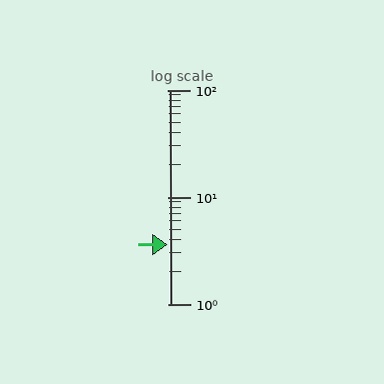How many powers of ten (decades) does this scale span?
The scale spans 2 decades, from 1 to 100.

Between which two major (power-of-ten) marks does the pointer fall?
The pointer is between 1 and 10.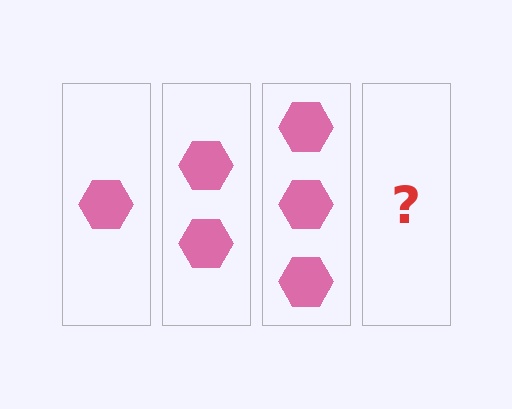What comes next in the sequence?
The next element should be 4 hexagons.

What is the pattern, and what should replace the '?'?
The pattern is that each step adds one more hexagon. The '?' should be 4 hexagons.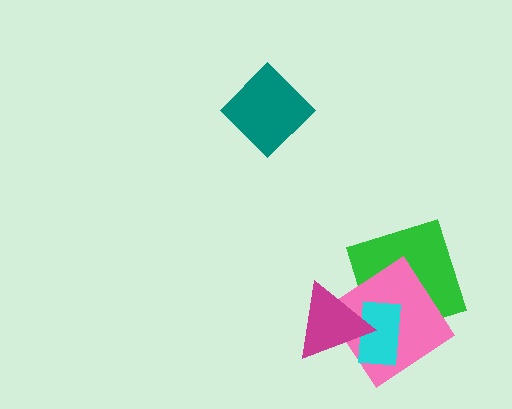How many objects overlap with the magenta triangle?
2 objects overlap with the magenta triangle.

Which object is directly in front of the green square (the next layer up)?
The pink diamond is directly in front of the green square.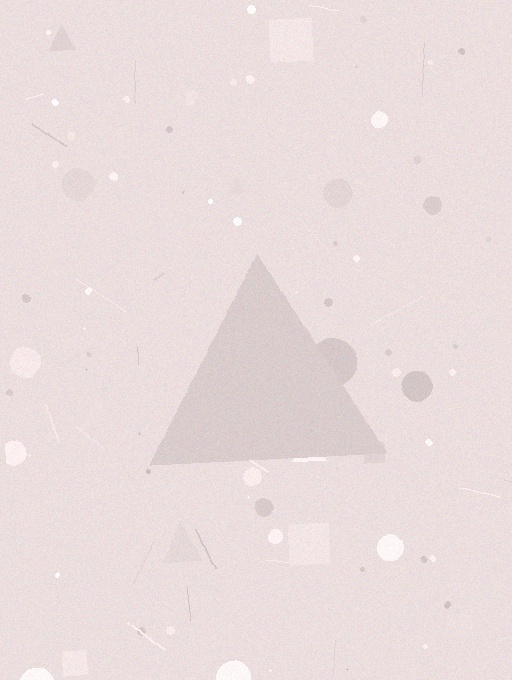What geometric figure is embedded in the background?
A triangle is embedded in the background.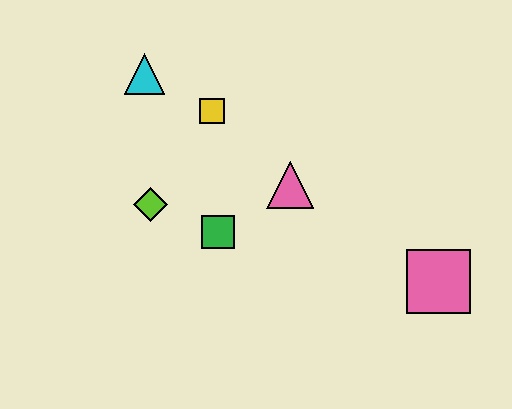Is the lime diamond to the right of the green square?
No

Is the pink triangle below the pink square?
No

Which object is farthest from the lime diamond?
The pink square is farthest from the lime diamond.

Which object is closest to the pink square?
The pink triangle is closest to the pink square.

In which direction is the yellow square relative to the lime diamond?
The yellow square is above the lime diamond.